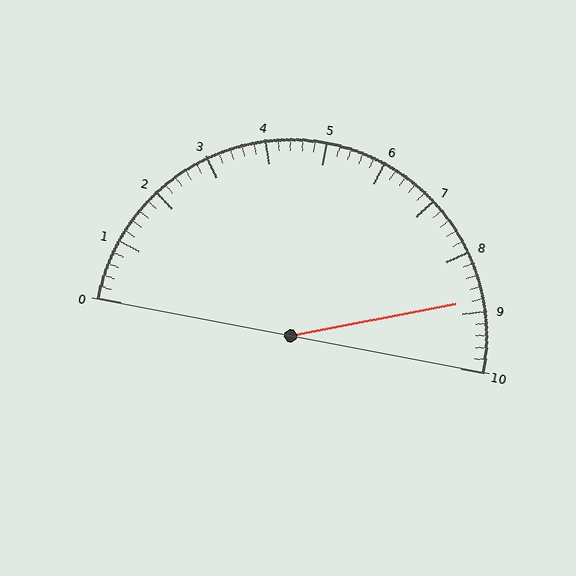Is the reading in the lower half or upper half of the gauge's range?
The reading is in the upper half of the range (0 to 10).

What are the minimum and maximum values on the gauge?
The gauge ranges from 0 to 10.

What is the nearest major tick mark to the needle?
The nearest major tick mark is 9.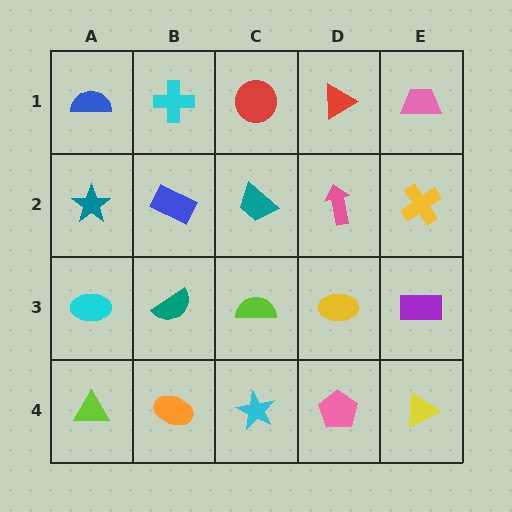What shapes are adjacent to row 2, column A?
A blue semicircle (row 1, column A), a cyan ellipse (row 3, column A), a blue rectangle (row 2, column B).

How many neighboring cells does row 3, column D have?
4.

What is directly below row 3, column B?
An orange ellipse.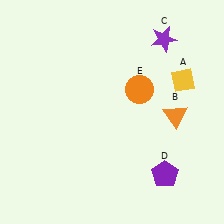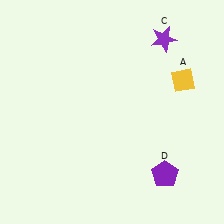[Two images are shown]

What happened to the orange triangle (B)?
The orange triangle (B) was removed in Image 2. It was in the bottom-right area of Image 1.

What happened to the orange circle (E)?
The orange circle (E) was removed in Image 2. It was in the top-right area of Image 1.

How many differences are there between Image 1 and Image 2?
There are 2 differences between the two images.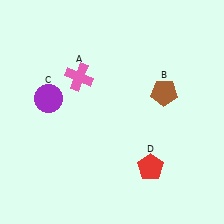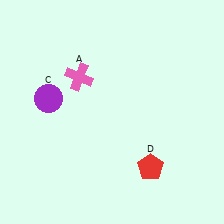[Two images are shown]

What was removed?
The brown pentagon (B) was removed in Image 2.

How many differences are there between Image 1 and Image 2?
There is 1 difference between the two images.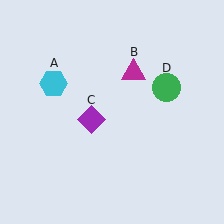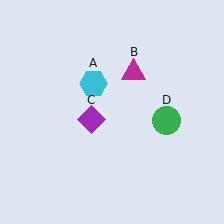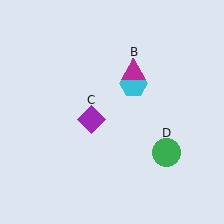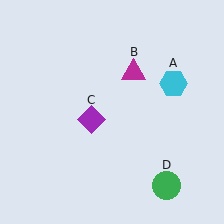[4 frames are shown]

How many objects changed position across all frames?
2 objects changed position: cyan hexagon (object A), green circle (object D).